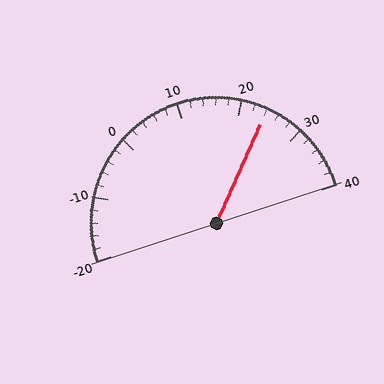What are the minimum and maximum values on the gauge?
The gauge ranges from -20 to 40.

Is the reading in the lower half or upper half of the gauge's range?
The reading is in the upper half of the range (-20 to 40).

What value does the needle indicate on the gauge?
The needle indicates approximately 24.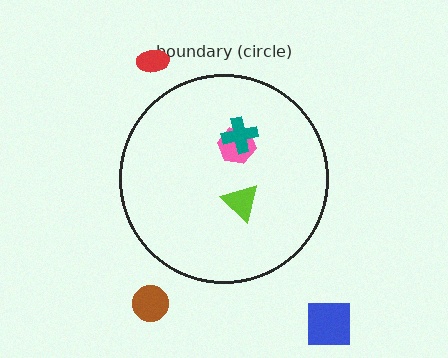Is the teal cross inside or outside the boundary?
Inside.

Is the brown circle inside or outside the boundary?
Outside.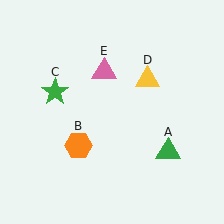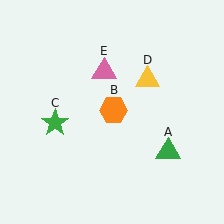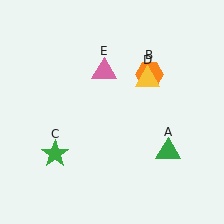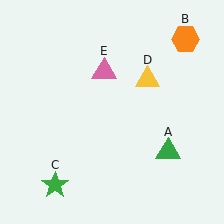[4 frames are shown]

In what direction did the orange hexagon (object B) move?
The orange hexagon (object B) moved up and to the right.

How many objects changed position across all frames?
2 objects changed position: orange hexagon (object B), green star (object C).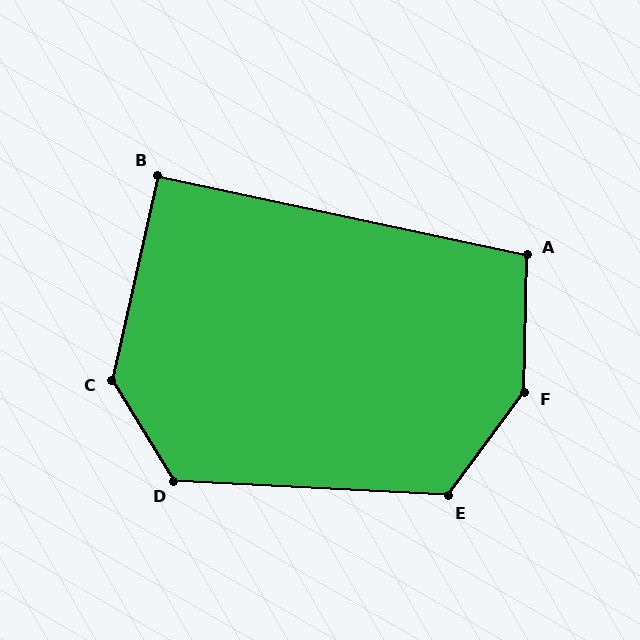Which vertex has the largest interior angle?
F, at approximately 144 degrees.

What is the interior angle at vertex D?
Approximately 125 degrees (obtuse).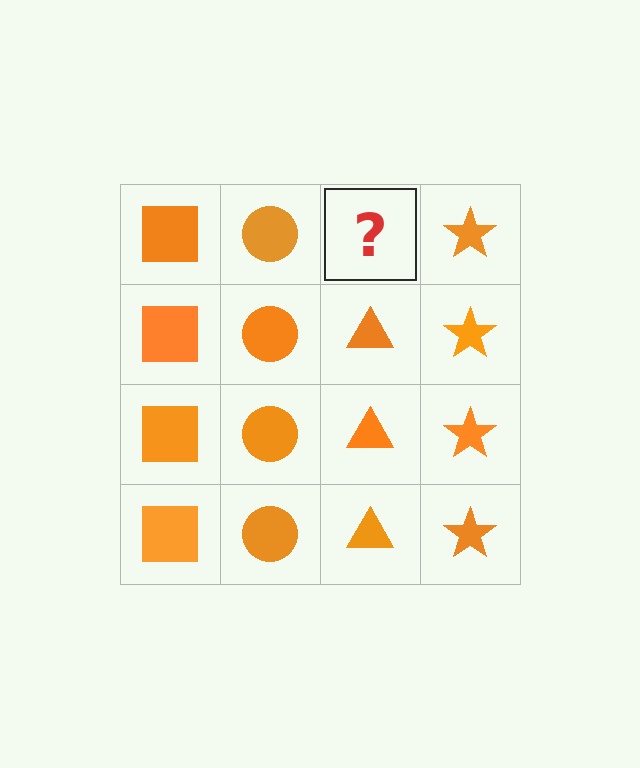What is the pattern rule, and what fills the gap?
The rule is that each column has a consistent shape. The gap should be filled with an orange triangle.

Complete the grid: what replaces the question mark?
The question mark should be replaced with an orange triangle.